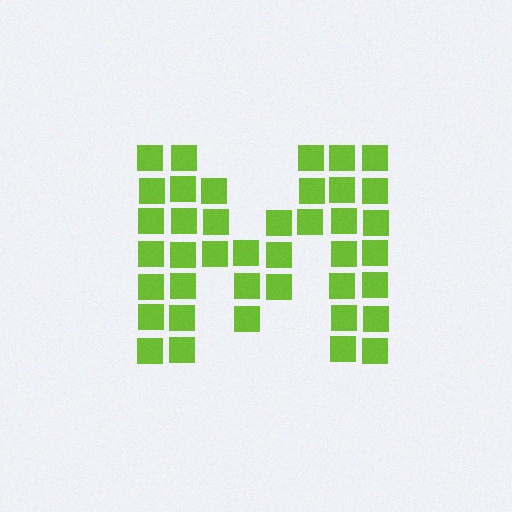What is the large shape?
The large shape is the letter M.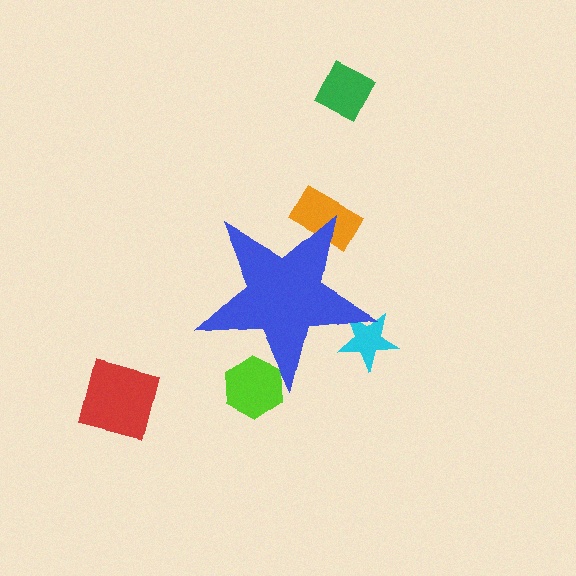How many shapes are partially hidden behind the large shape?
3 shapes are partially hidden.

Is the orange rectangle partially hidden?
Yes, the orange rectangle is partially hidden behind the blue star.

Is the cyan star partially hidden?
Yes, the cyan star is partially hidden behind the blue star.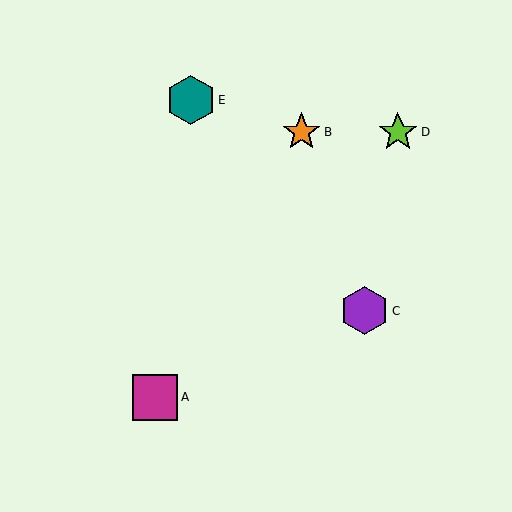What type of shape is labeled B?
Shape B is an orange star.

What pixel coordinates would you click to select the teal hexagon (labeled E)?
Click at (191, 100) to select the teal hexagon E.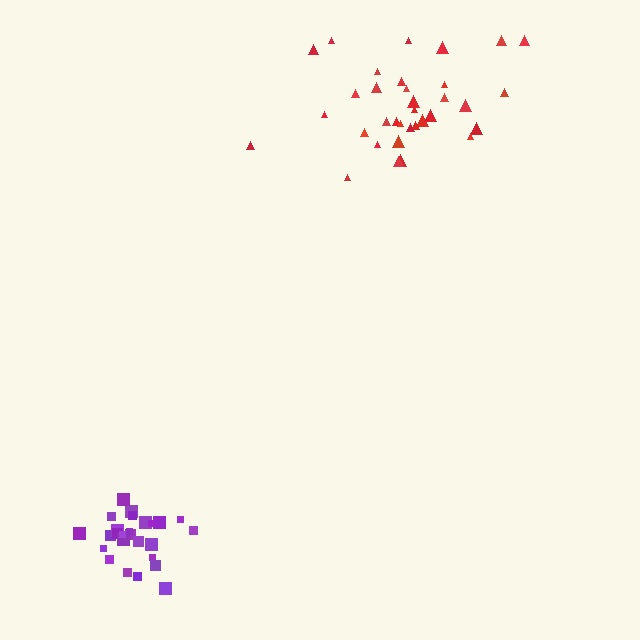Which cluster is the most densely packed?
Purple.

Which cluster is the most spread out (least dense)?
Red.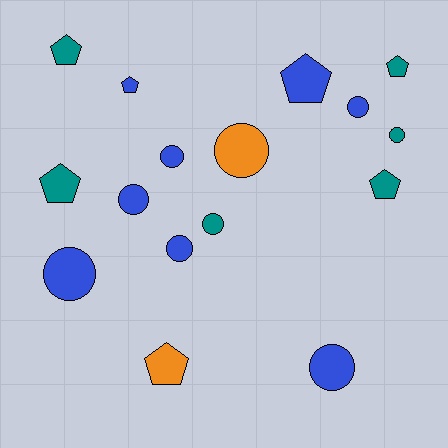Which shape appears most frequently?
Circle, with 9 objects.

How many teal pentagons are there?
There are 4 teal pentagons.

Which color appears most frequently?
Blue, with 8 objects.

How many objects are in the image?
There are 16 objects.